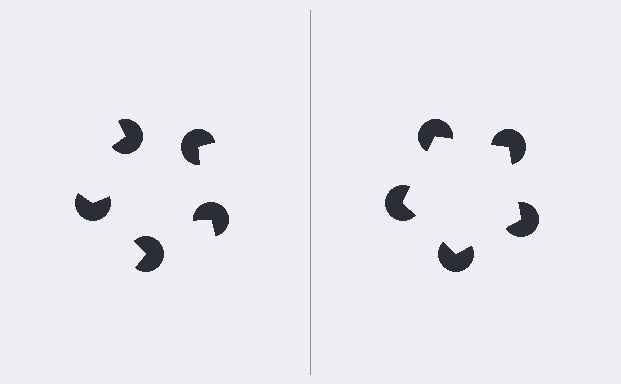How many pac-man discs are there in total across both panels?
10 — 5 on each side.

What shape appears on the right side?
An illusory pentagon.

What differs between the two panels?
The pac-man discs are positioned identically on both sides; only the wedge orientations differ. On the right they align to a pentagon; on the left they are misaligned.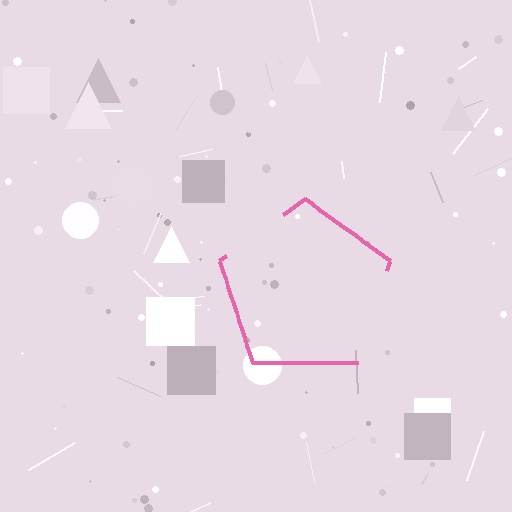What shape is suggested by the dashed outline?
The dashed outline suggests a pentagon.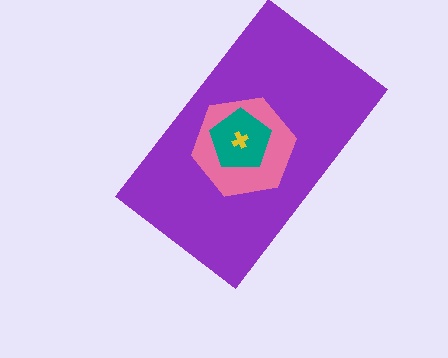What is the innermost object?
The yellow cross.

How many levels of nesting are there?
4.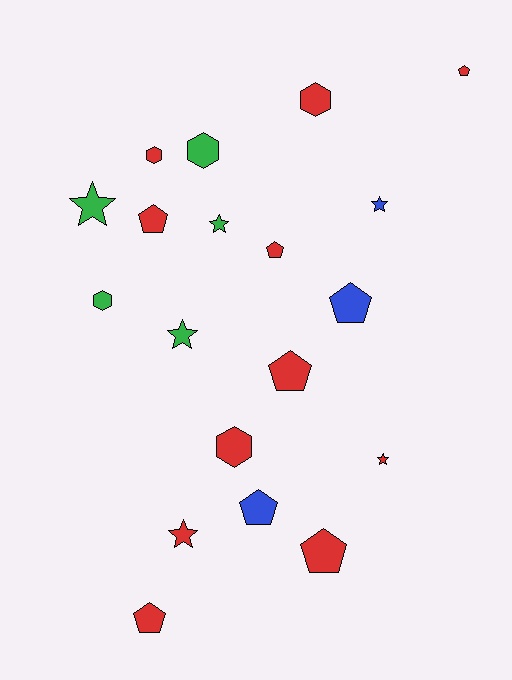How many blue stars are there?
There is 1 blue star.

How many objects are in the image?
There are 19 objects.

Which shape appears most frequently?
Pentagon, with 8 objects.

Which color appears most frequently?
Red, with 11 objects.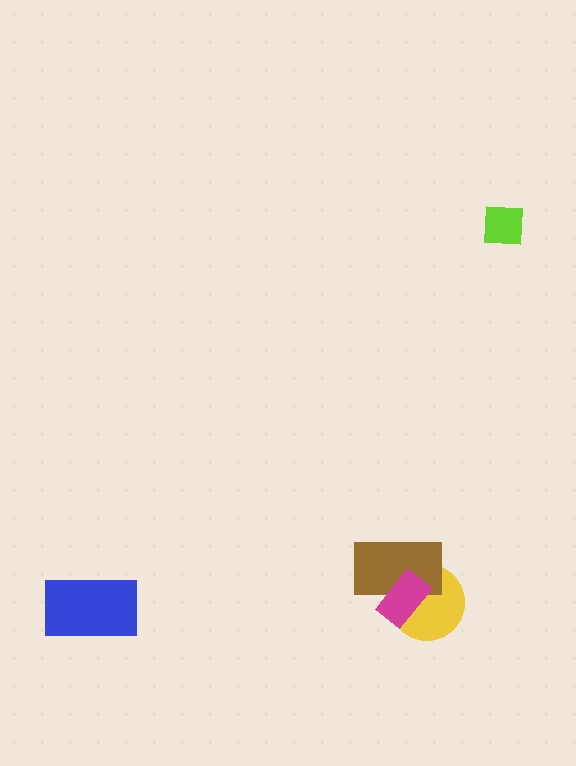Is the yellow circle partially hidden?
Yes, it is partially covered by another shape.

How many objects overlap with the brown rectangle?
2 objects overlap with the brown rectangle.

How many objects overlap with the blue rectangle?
0 objects overlap with the blue rectangle.